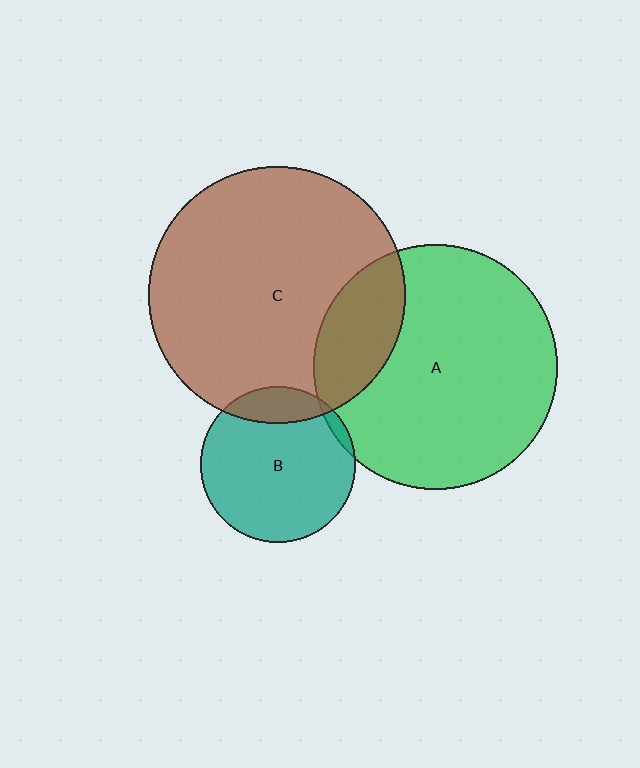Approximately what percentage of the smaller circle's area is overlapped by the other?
Approximately 20%.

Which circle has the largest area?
Circle C (brown).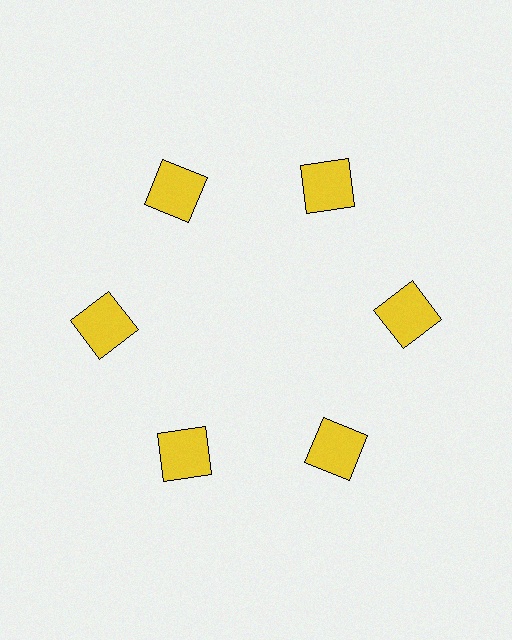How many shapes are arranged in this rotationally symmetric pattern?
There are 6 shapes, arranged in 6 groups of 1.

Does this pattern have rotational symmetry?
Yes, this pattern has 6-fold rotational symmetry. It looks the same after rotating 60 degrees around the center.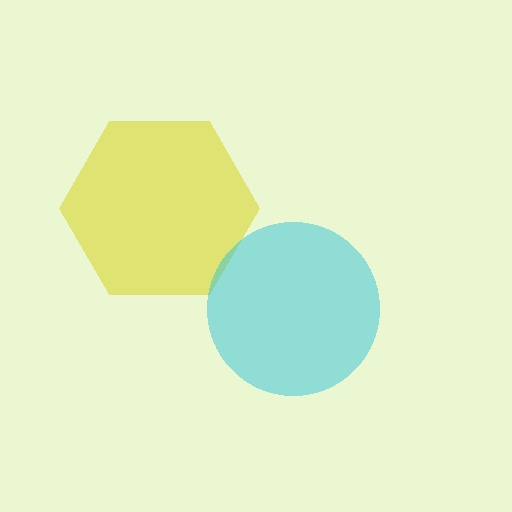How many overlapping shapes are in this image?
There are 2 overlapping shapes in the image.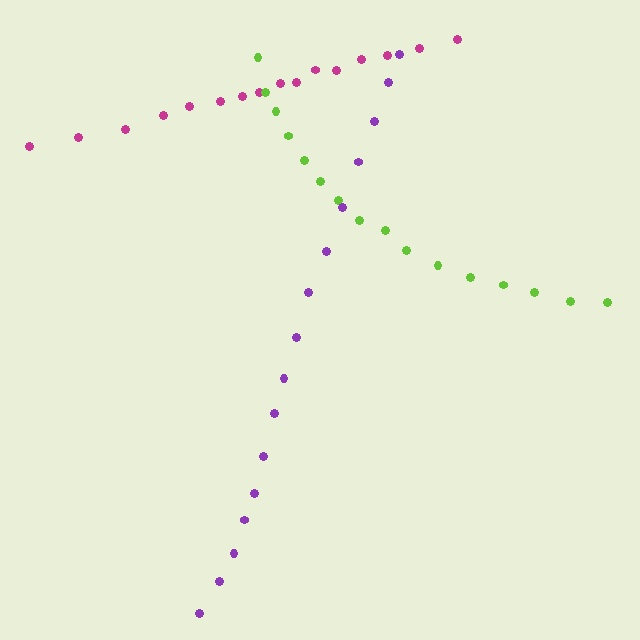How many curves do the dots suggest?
There are 3 distinct paths.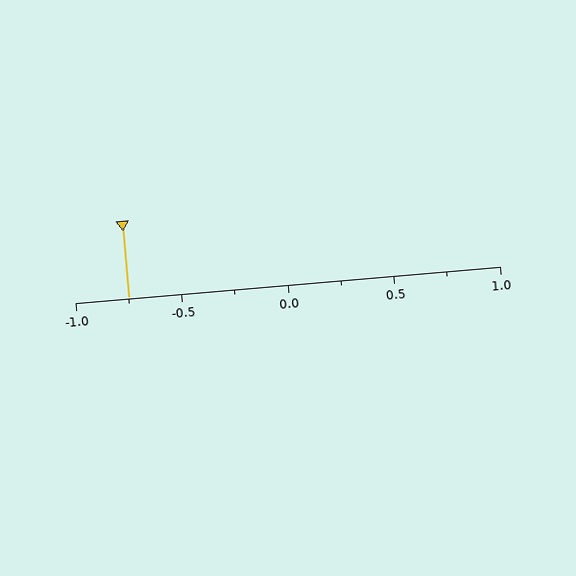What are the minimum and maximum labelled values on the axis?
The axis runs from -1.0 to 1.0.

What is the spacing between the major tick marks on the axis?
The major ticks are spaced 0.5 apart.